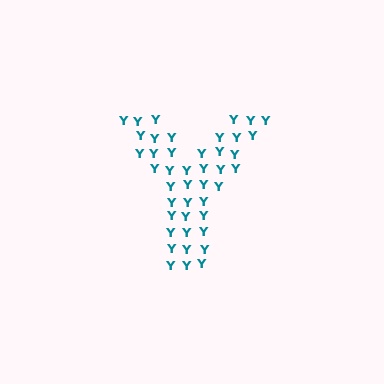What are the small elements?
The small elements are letter Y's.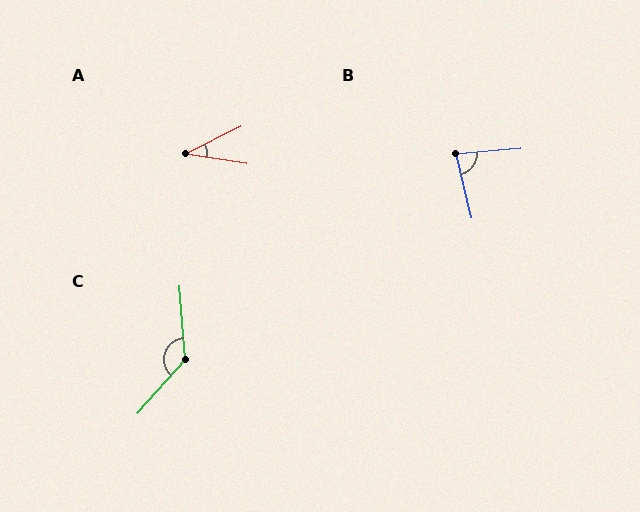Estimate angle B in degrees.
Approximately 81 degrees.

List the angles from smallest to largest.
A (35°), B (81°), C (134°).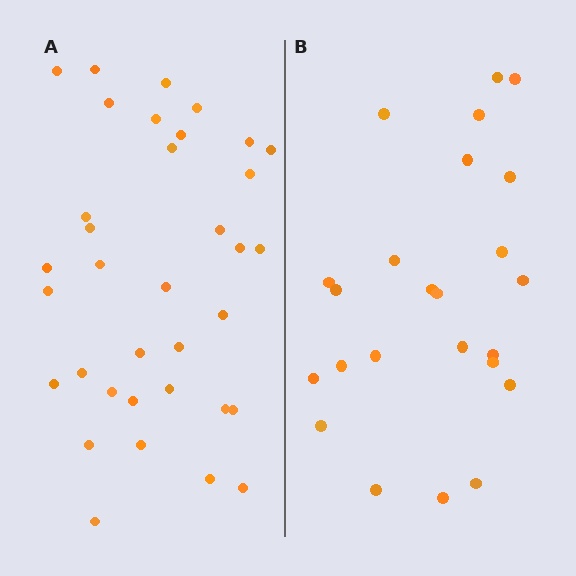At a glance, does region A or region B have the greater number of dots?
Region A (the left region) has more dots.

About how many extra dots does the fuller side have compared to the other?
Region A has roughly 12 or so more dots than region B.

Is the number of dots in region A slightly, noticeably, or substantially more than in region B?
Region A has substantially more. The ratio is roughly 1.5 to 1.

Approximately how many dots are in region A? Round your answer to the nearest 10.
About 40 dots. (The exact count is 35, which rounds to 40.)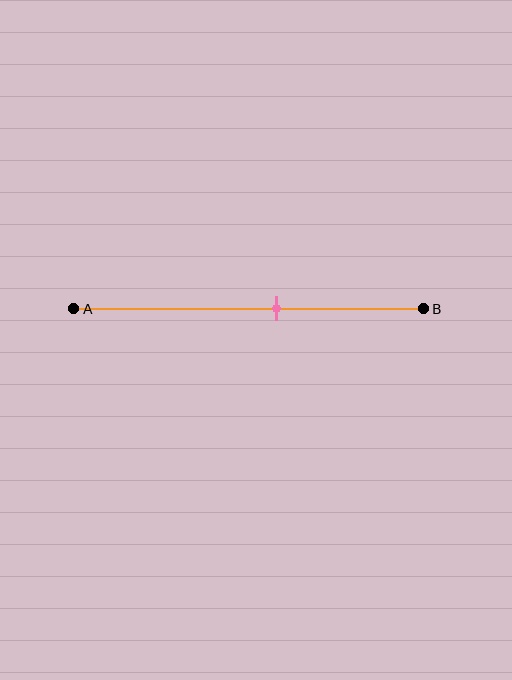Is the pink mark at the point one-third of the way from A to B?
No, the mark is at about 60% from A, not at the 33% one-third point.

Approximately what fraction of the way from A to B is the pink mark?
The pink mark is approximately 60% of the way from A to B.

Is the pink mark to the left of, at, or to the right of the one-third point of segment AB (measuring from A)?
The pink mark is to the right of the one-third point of segment AB.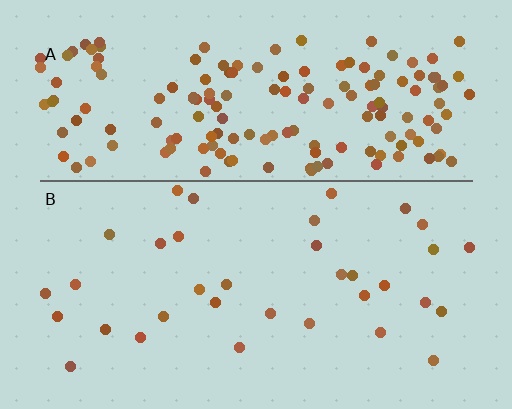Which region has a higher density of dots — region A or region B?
A (the top).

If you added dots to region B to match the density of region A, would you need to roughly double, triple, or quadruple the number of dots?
Approximately quadruple.